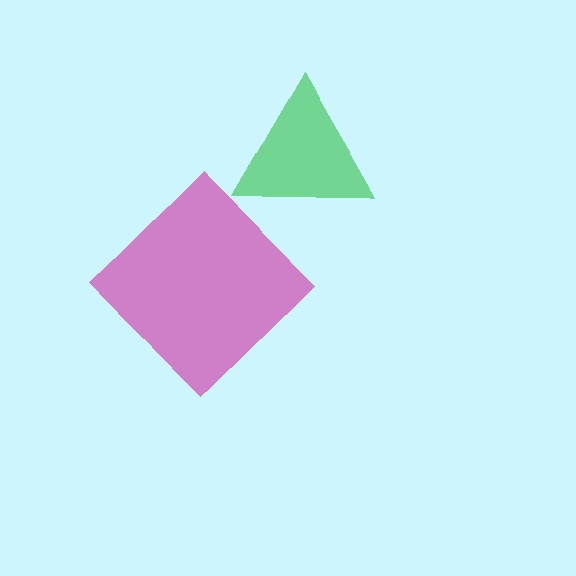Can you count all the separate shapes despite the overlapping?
Yes, there are 2 separate shapes.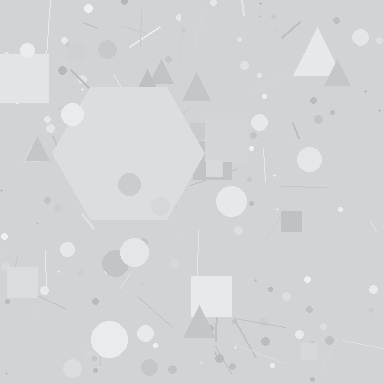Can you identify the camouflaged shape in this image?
The camouflaged shape is a hexagon.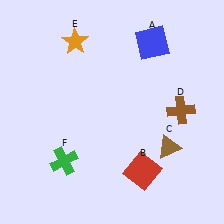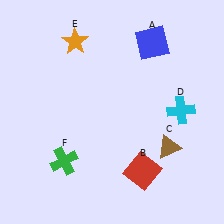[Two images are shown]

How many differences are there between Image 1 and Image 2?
There is 1 difference between the two images.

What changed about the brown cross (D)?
In Image 1, D is brown. In Image 2, it changed to cyan.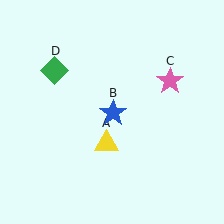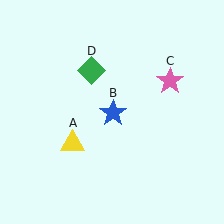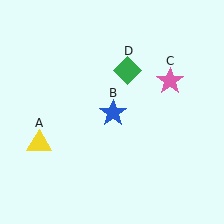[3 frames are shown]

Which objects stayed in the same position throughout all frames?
Blue star (object B) and pink star (object C) remained stationary.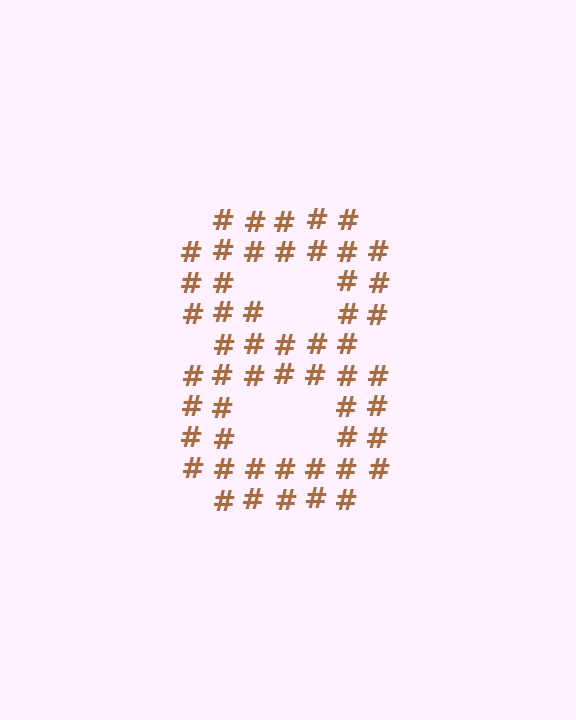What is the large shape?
The large shape is the digit 8.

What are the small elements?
The small elements are hash symbols.